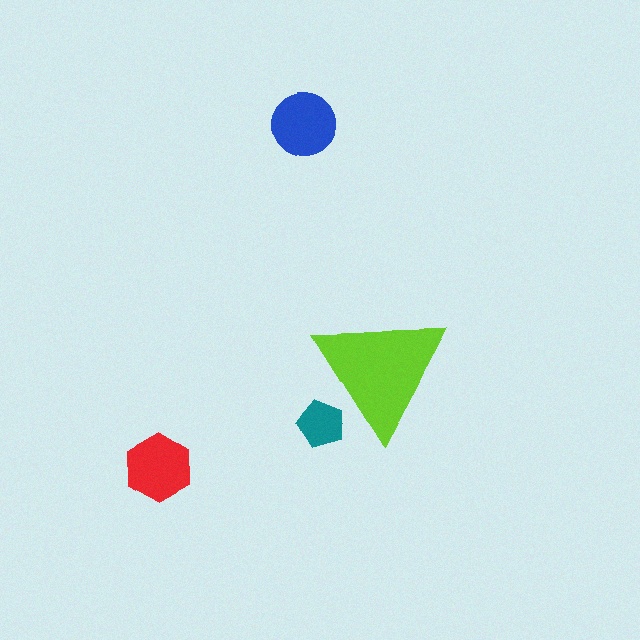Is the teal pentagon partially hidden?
Yes, the teal pentagon is partially hidden behind the lime triangle.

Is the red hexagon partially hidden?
No, the red hexagon is fully visible.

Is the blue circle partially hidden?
No, the blue circle is fully visible.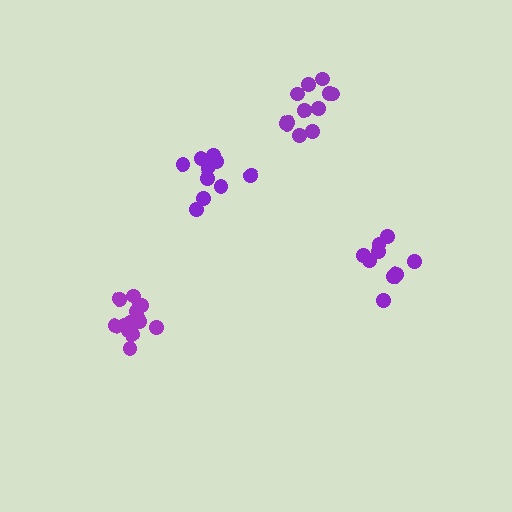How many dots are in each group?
Group 1: 9 dots, Group 2: 11 dots, Group 3: 10 dots, Group 4: 15 dots (45 total).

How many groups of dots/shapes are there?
There are 4 groups.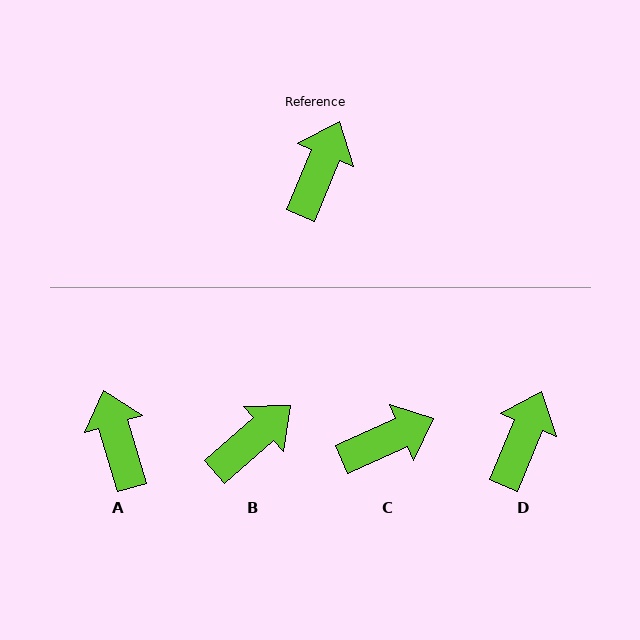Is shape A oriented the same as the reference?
No, it is off by about 39 degrees.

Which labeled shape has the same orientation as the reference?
D.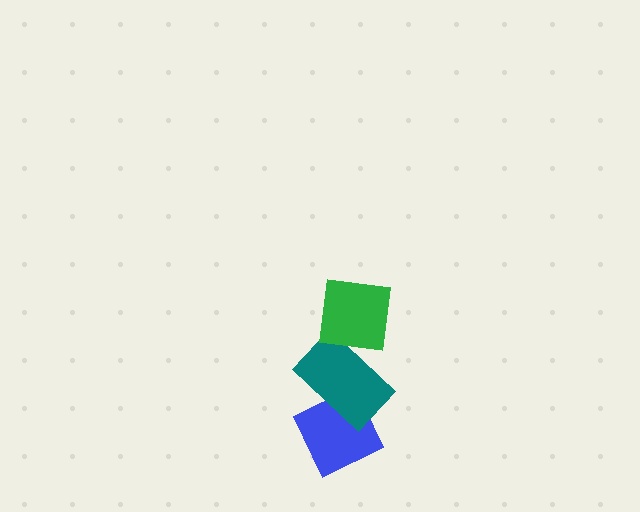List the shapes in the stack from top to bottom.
From top to bottom: the green square, the teal rectangle, the blue diamond.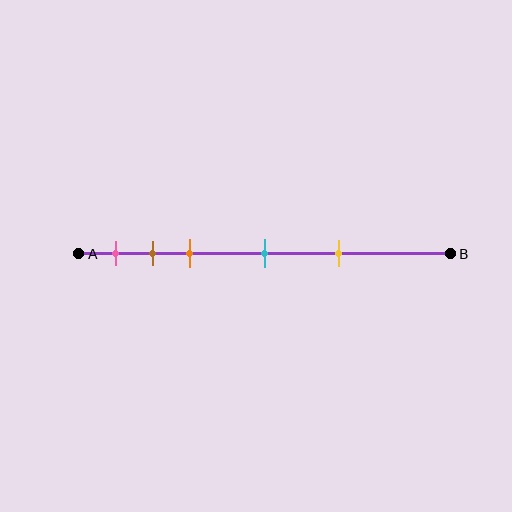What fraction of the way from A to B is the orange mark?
The orange mark is approximately 30% (0.3) of the way from A to B.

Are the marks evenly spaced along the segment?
No, the marks are not evenly spaced.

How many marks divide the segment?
There are 5 marks dividing the segment.